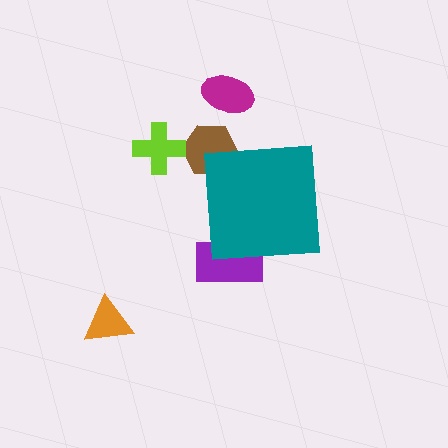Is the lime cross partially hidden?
No, the lime cross is fully visible.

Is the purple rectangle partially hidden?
Yes, the purple rectangle is partially hidden behind the teal square.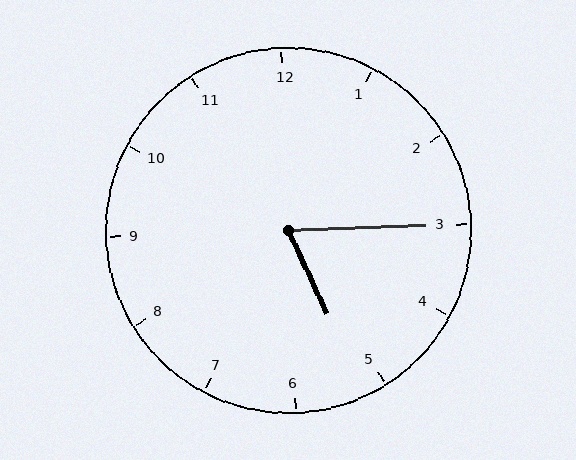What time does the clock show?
5:15.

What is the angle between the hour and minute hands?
Approximately 68 degrees.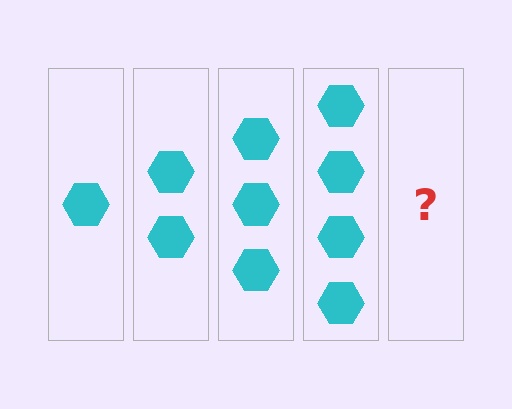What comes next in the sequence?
The next element should be 5 hexagons.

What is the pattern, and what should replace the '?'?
The pattern is that each step adds one more hexagon. The '?' should be 5 hexagons.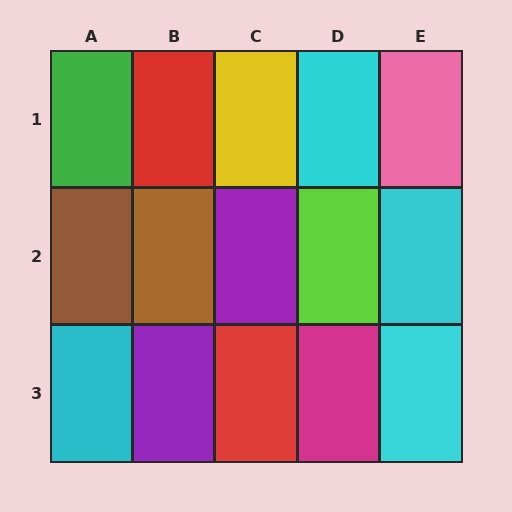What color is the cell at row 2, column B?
Brown.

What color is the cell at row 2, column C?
Purple.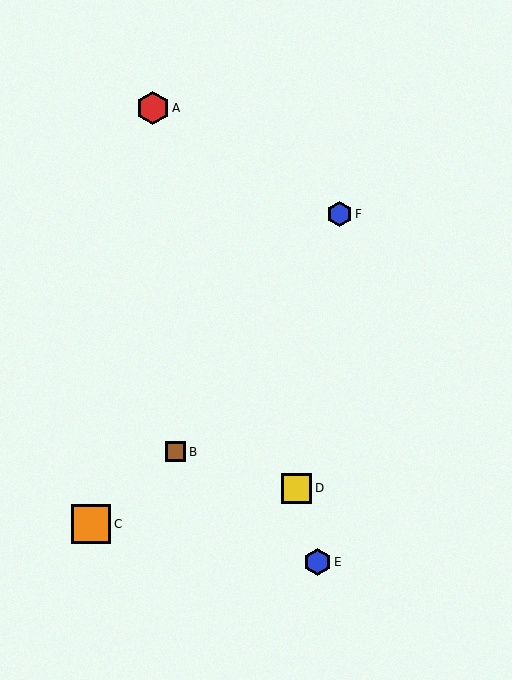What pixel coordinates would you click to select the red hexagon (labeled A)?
Click at (153, 108) to select the red hexagon A.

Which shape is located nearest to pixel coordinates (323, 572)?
The blue hexagon (labeled E) at (317, 562) is nearest to that location.